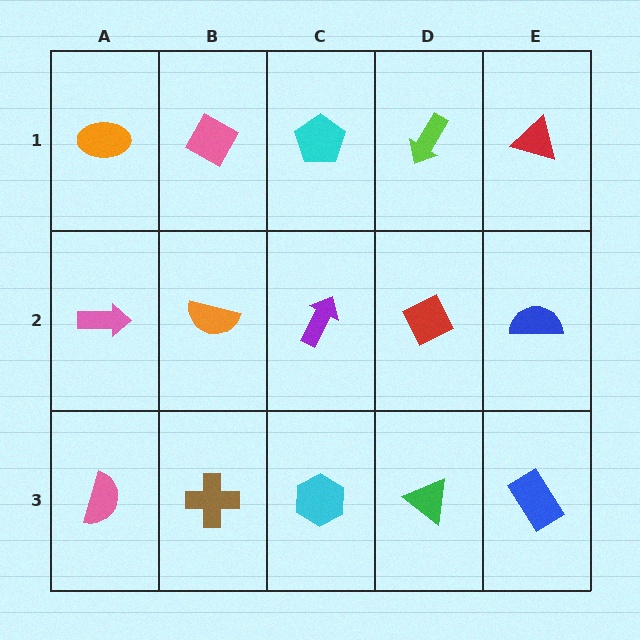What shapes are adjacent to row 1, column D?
A red diamond (row 2, column D), a cyan pentagon (row 1, column C), a red triangle (row 1, column E).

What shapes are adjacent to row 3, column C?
A purple arrow (row 2, column C), a brown cross (row 3, column B), a green triangle (row 3, column D).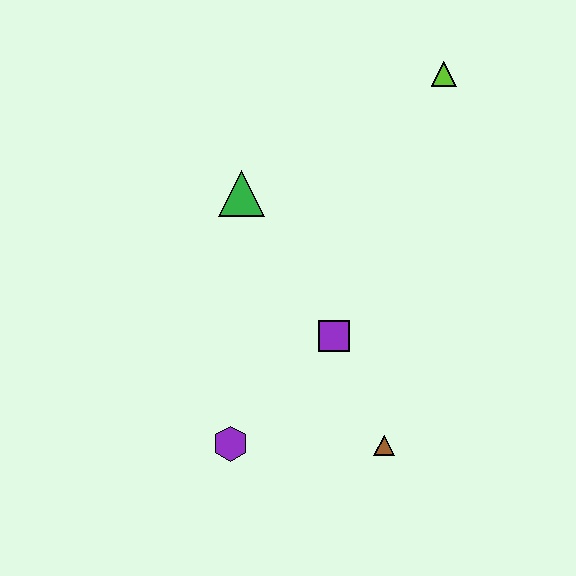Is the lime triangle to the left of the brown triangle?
No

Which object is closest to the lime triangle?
The green triangle is closest to the lime triangle.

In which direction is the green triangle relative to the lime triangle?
The green triangle is to the left of the lime triangle.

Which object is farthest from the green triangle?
The brown triangle is farthest from the green triangle.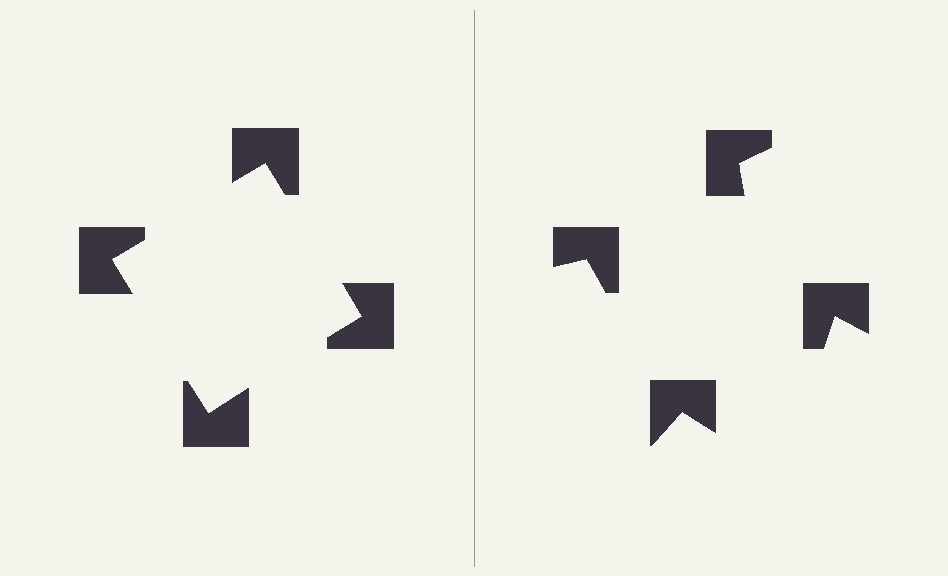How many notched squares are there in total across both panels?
8 — 4 on each side.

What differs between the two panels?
The notched squares are positioned identically on both sides; only the wedge orientations differ. On the left they align to a square; on the right they are misaligned.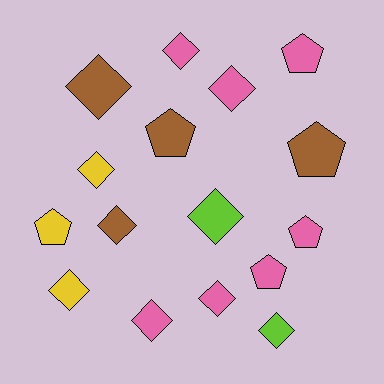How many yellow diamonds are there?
There are 2 yellow diamonds.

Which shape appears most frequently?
Diamond, with 10 objects.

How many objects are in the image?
There are 16 objects.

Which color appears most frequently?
Pink, with 7 objects.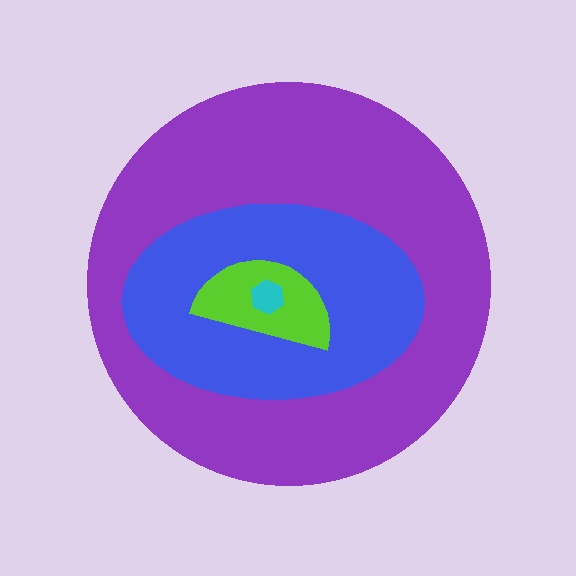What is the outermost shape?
The purple circle.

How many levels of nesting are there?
4.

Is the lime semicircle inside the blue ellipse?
Yes.